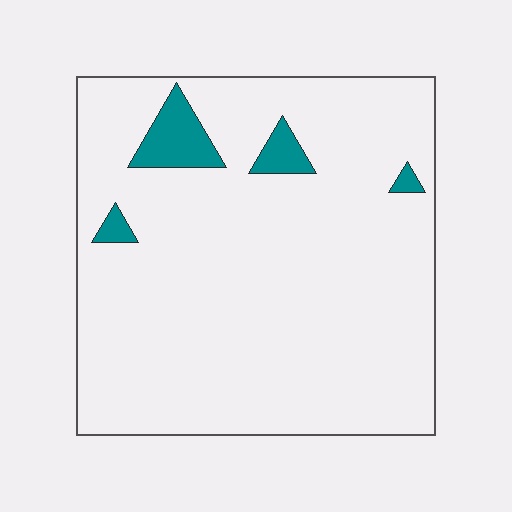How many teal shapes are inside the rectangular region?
4.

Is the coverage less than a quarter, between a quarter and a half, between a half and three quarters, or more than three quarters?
Less than a quarter.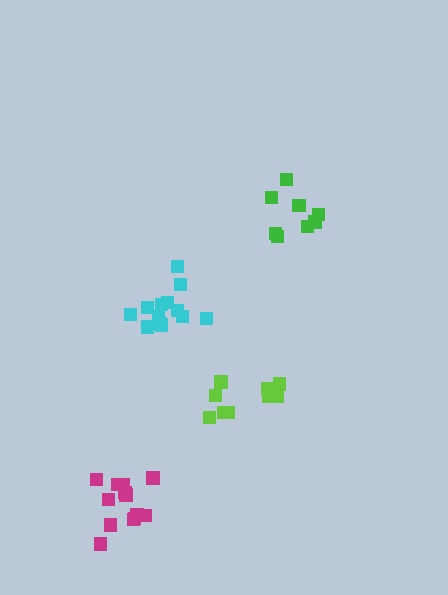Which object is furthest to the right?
The green cluster is rightmost.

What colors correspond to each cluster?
The clusters are colored: green, lime, cyan, magenta.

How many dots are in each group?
Group 1: 8 dots, Group 2: 9 dots, Group 3: 13 dots, Group 4: 14 dots (44 total).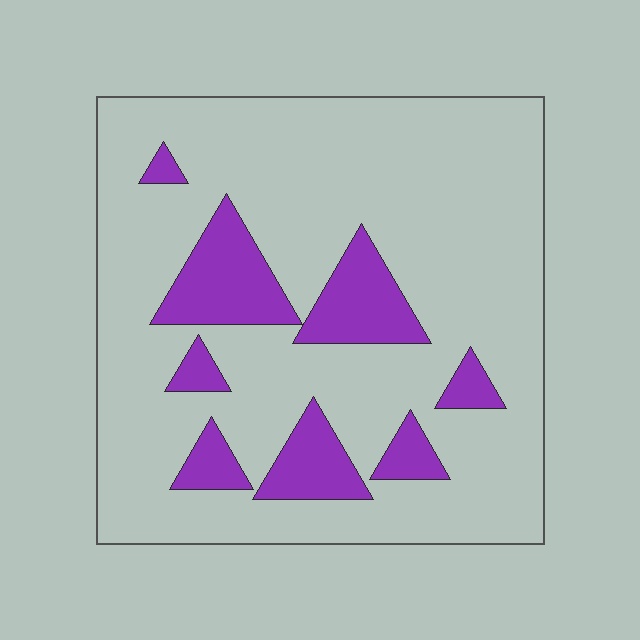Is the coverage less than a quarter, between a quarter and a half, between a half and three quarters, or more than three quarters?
Less than a quarter.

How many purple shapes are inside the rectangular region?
8.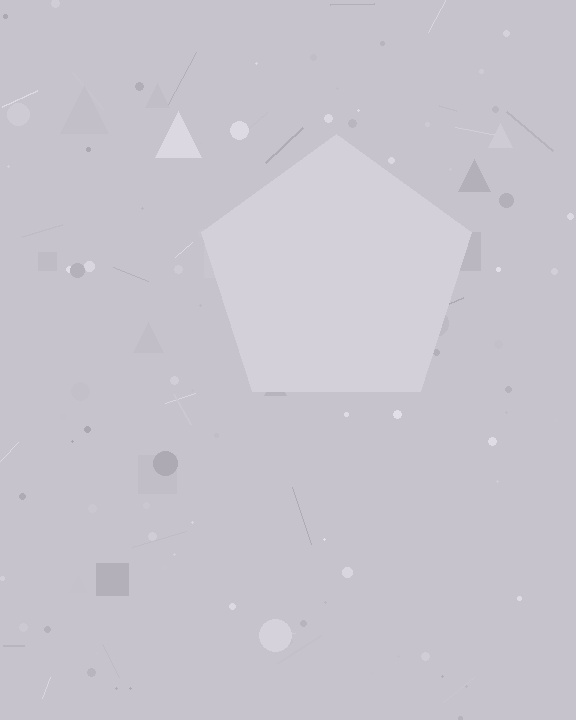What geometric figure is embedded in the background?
A pentagon is embedded in the background.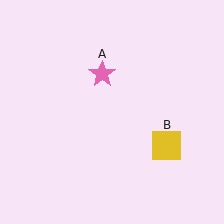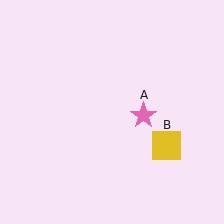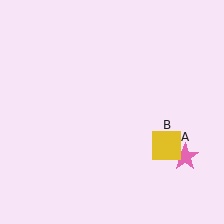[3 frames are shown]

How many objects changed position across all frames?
1 object changed position: pink star (object A).